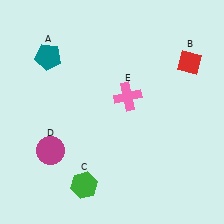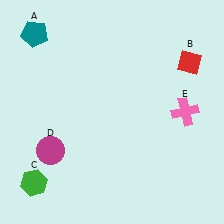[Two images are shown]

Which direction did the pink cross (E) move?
The pink cross (E) moved right.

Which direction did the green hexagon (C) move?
The green hexagon (C) moved left.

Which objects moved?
The objects that moved are: the teal pentagon (A), the green hexagon (C), the pink cross (E).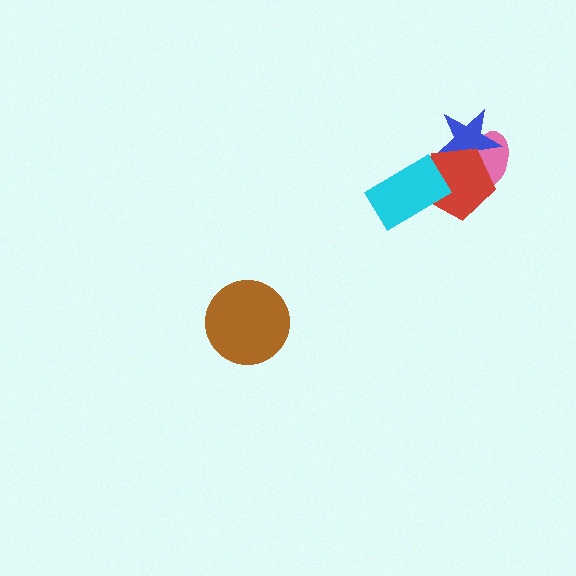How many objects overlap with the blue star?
2 objects overlap with the blue star.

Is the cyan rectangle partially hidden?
No, no other shape covers it.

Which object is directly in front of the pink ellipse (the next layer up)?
The blue star is directly in front of the pink ellipse.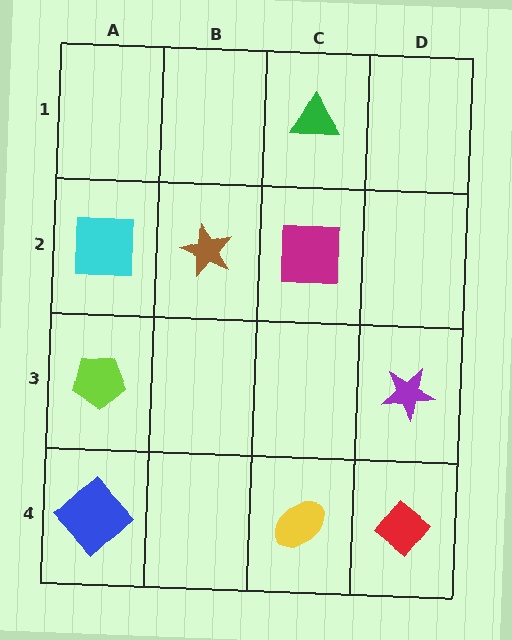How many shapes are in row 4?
3 shapes.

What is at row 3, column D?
A purple star.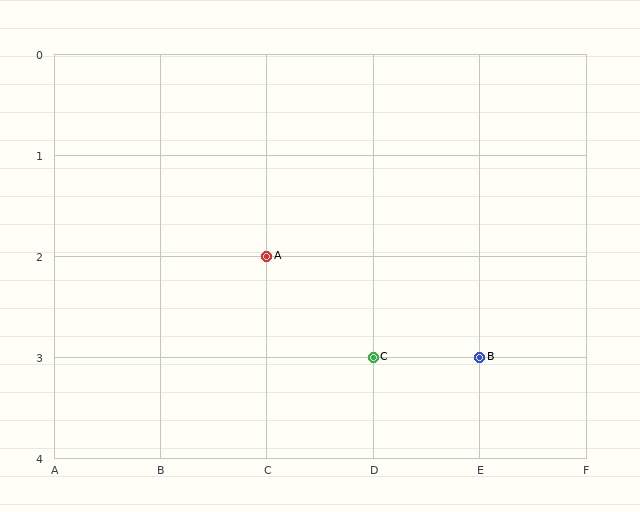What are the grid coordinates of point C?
Point C is at grid coordinates (D, 3).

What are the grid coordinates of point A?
Point A is at grid coordinates (C, 2).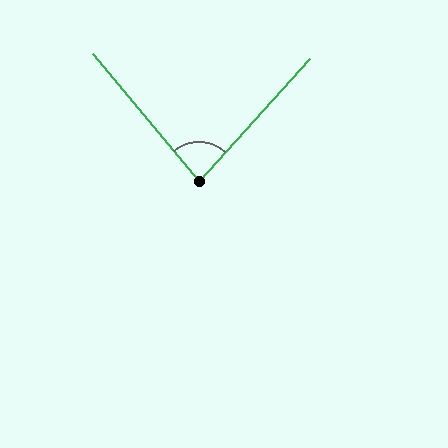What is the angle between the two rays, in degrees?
Approximately 82 degrees.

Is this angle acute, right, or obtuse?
It is acute.